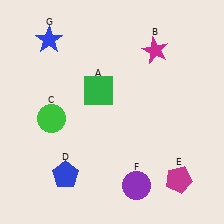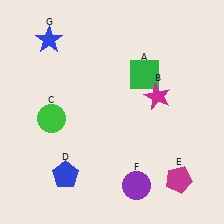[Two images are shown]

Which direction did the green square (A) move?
The green square (A) moved right.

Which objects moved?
The objects that moved are: the green square (A), the magenta star (B).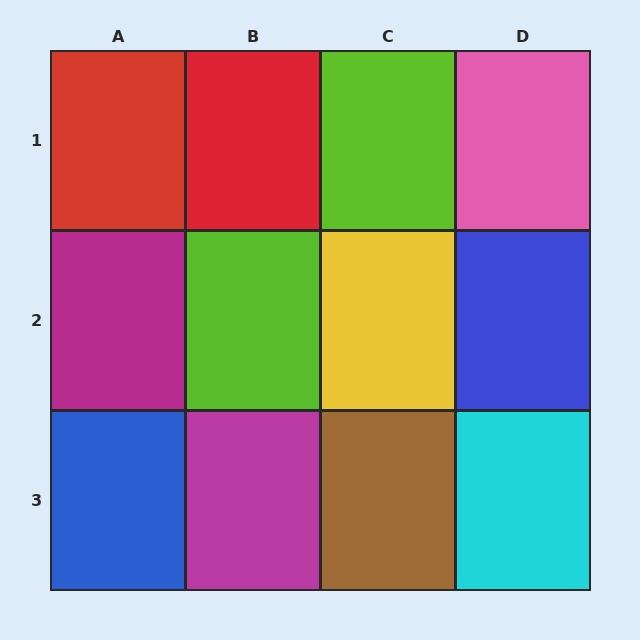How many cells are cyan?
1 cell is cyan.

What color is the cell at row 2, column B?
Lime.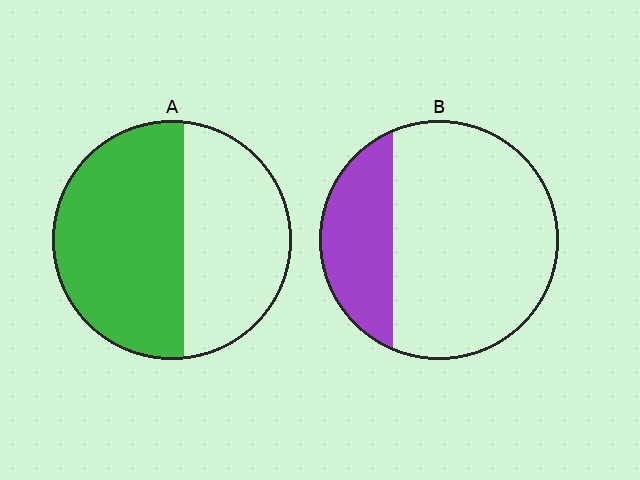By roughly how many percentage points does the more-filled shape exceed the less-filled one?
By roughly 30 percentage points (A over B).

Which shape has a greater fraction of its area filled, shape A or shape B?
Shape A.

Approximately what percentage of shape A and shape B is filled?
A is approximately 55% and B is approximately 25%.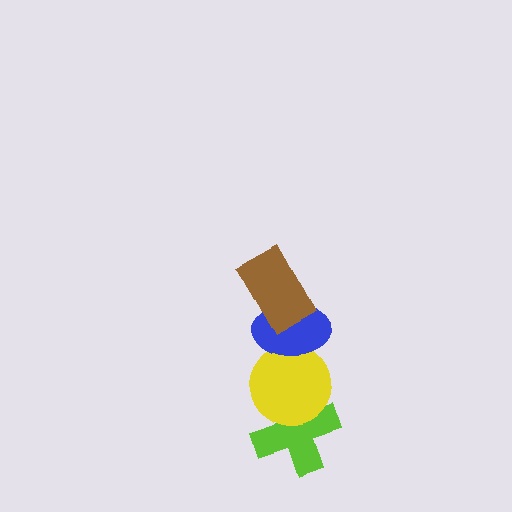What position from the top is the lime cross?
The lime cross is 4th from the top.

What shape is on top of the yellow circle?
The blue ellipse is on top of the yellow circle.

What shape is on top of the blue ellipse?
The brown rectangle is on top of the blue ellipse.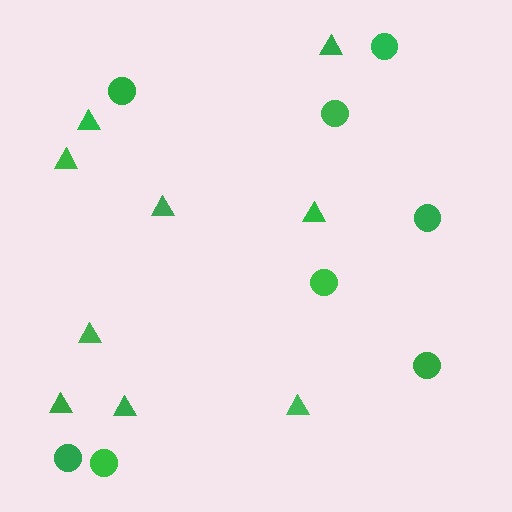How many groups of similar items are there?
There are 2 groups: one group of triangles (9) and one group of circles (8).